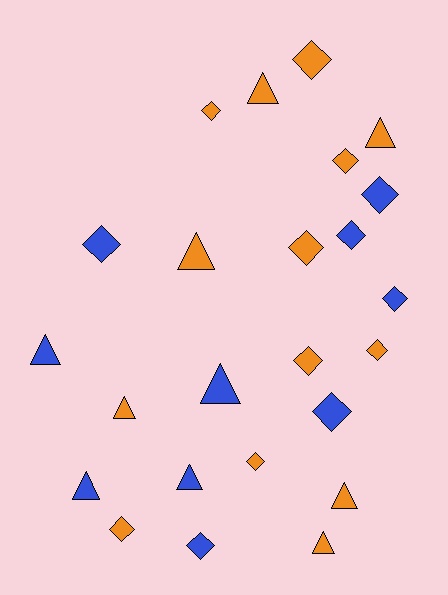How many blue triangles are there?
There are 4 blue triangles.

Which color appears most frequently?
Orange, with 14 objects.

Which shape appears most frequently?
Diamond, with 14 objects.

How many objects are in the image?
There are 24 objects.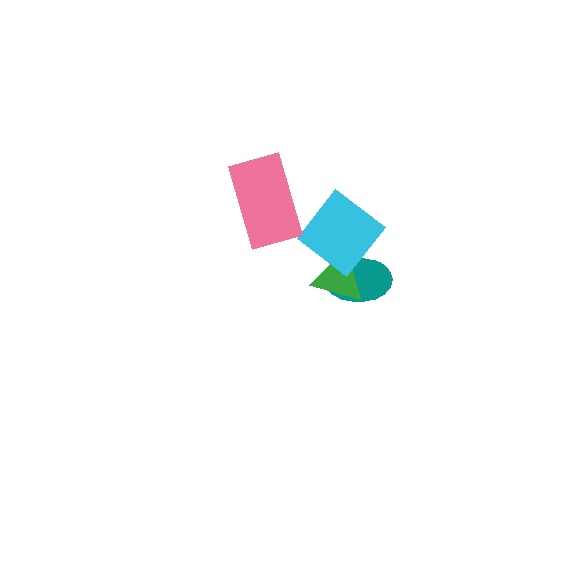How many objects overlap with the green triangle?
2 objects overlap with the green triangle.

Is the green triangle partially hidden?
Yes, it is partially covered by another shape.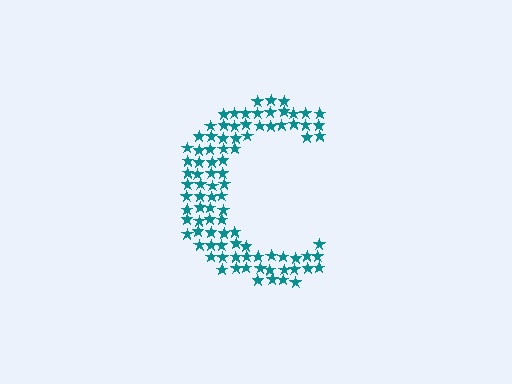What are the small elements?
The small elements are stars.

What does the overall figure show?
The overall figure shows the letter C.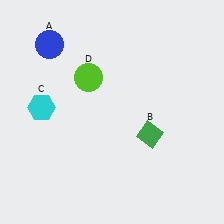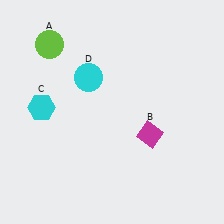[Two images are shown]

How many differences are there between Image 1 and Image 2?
There are 3 differences between the two images.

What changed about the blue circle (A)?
In Image 1, A is blue. In Image 2, it changed to lime.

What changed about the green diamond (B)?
In Image 1, B is green. In Image 2, it changed to magenta.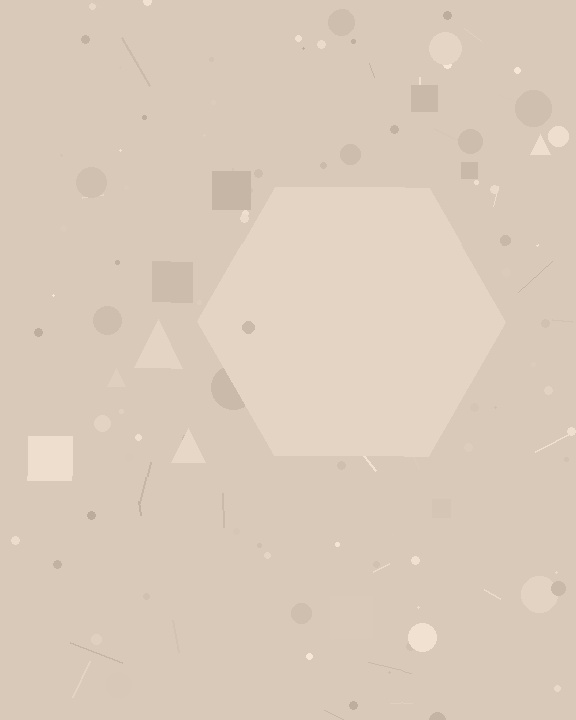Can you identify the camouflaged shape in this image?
The camouflaged shape is a hexagon.